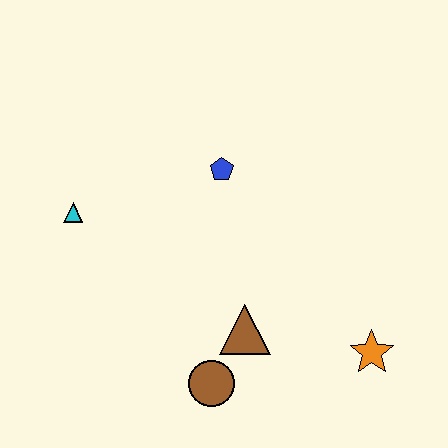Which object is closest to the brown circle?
The brown triangle is closest to the brown circle.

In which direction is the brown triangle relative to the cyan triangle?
The brown triangle is to the right of the cyan triangle.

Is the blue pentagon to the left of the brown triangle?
Yes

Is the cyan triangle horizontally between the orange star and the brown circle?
No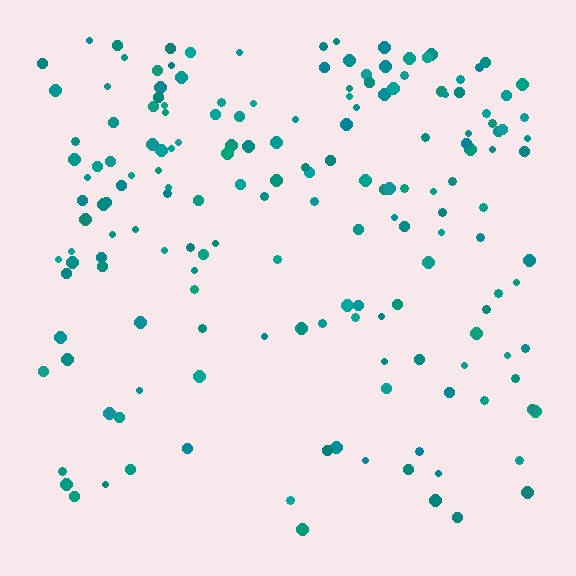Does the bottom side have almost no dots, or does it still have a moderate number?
Still a moderate number, just noticeably fewer than the top.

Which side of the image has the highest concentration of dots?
The top.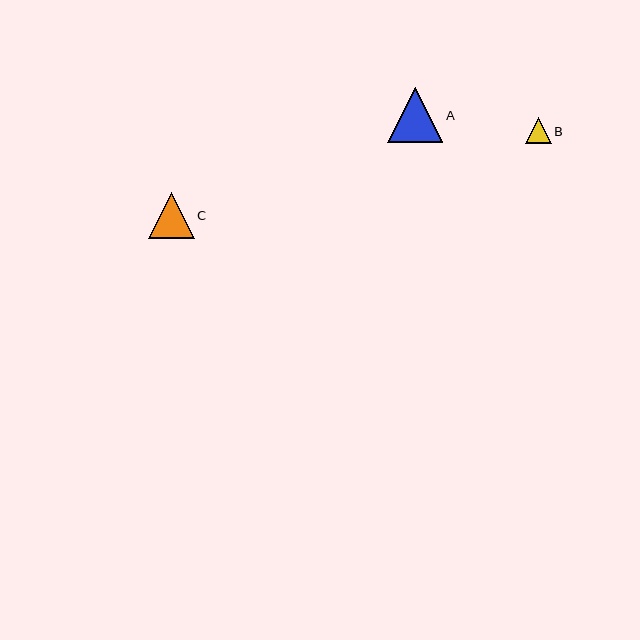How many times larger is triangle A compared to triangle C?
Triangle A is approximately 1.2 times the size of triangle C.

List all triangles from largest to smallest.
From largest to smallest: A, C, B.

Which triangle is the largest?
Triangle A is the largest with a size of approximately 55 pixels.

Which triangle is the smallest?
Triangle B is the smallest with a size of approximately 26 pixels.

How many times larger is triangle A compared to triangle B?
Triangle A is approximately 2.2 times the size of triangle B.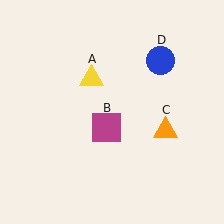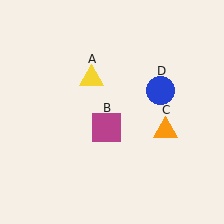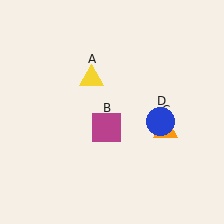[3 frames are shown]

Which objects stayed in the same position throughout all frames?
Yellow triangle (object A) and magenta square (object B) and orange triangle (object C) remained stationary.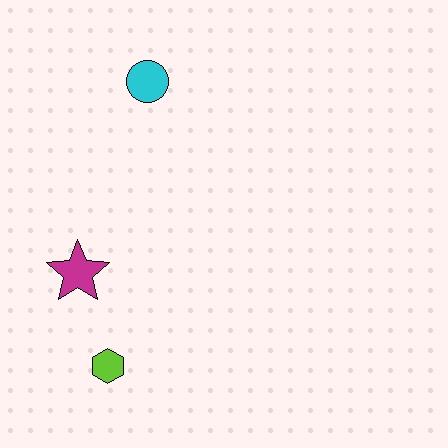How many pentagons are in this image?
There are no pentagons.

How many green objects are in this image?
There are no green objects.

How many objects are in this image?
There are 3 objects.